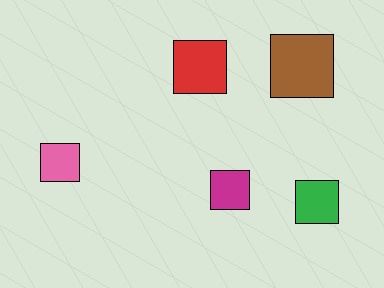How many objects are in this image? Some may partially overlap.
There are 5 objects.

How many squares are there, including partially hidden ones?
There are 5 squares.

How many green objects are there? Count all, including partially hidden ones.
There is 1 green object.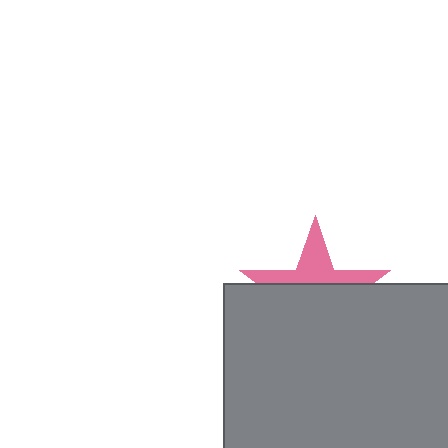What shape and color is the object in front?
The object in front is a gray square.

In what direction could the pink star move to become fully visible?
The pink star could move up. That would shift it out from behind the gray square entirely.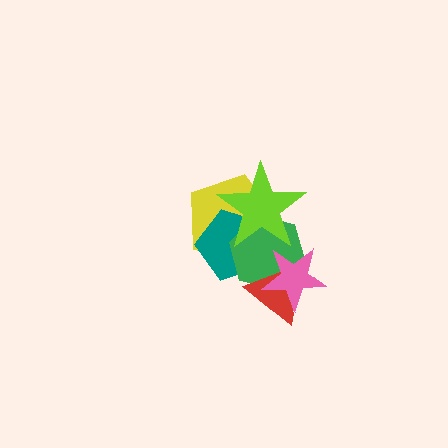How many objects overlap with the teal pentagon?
4 objects overlap with the teal pentagon.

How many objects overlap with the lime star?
3 objects overlap with the lime star.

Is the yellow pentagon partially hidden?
Yes, it is partially covered by another shape.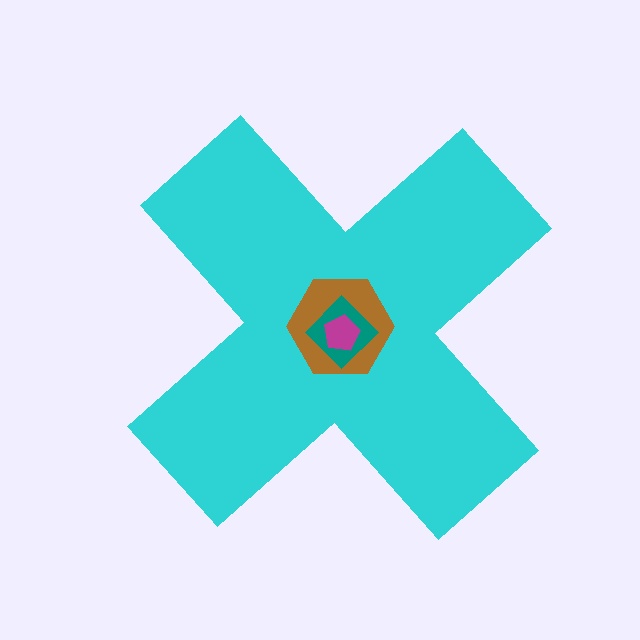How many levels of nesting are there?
4.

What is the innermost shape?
The magenta pentagon.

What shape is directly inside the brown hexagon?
The teal diamond.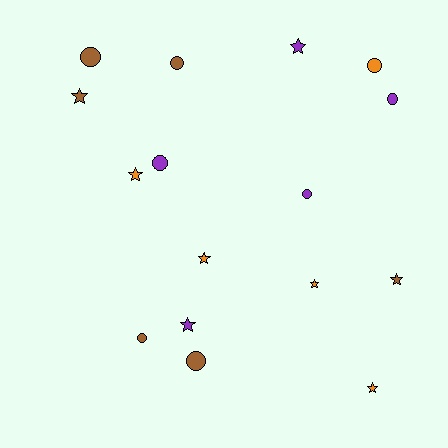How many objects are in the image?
There are 16 objects.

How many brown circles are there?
There are 4 brown circles.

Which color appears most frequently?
Brown, with 6 objects.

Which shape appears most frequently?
Star, with 8 objects.